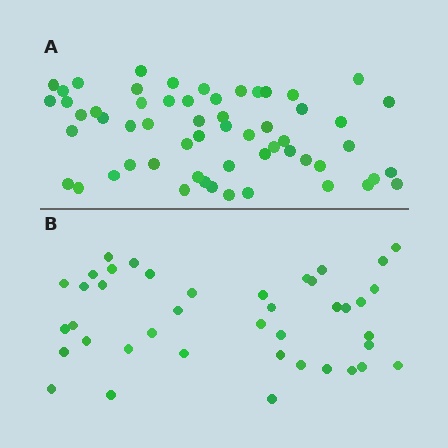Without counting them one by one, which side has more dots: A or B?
Region A (the top region) has more dots.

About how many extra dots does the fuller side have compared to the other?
Region A has approximately 15 more dots than region B.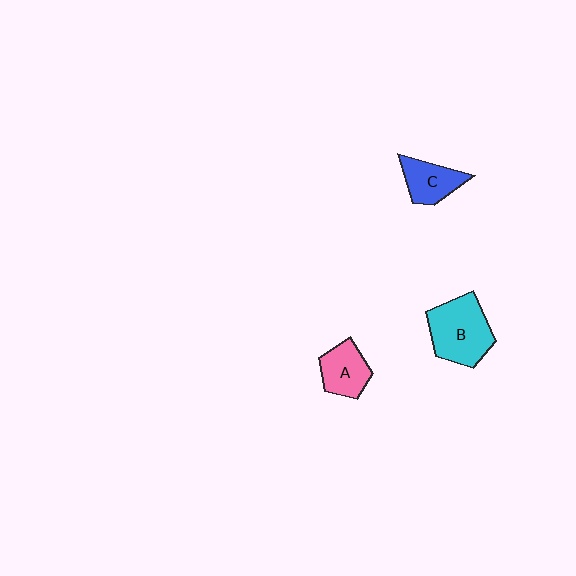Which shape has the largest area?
Shape B (cyan).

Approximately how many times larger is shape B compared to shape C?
Approximately 1.7 times.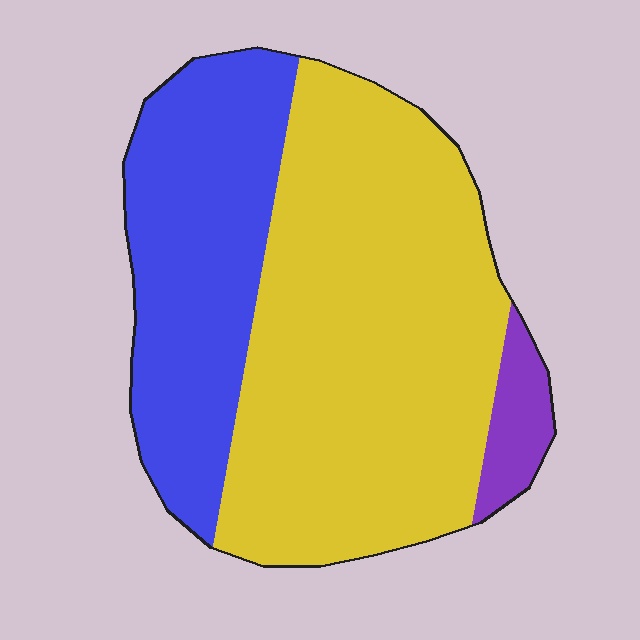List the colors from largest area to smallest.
From largest to smallest: yellow, blue, purple.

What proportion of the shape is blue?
Blue covers roughly 35% of the shape.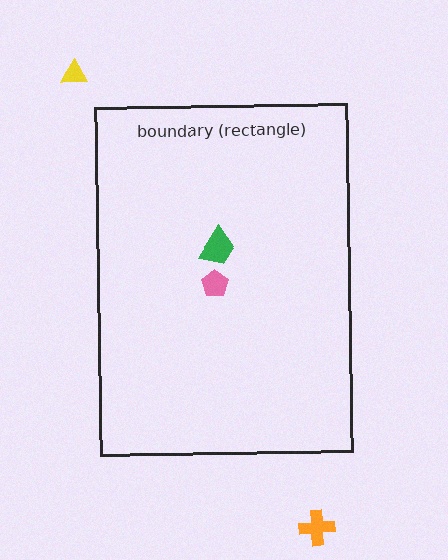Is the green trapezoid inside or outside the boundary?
Inside.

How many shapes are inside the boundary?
2 inside, 2 outside.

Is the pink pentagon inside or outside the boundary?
Inside.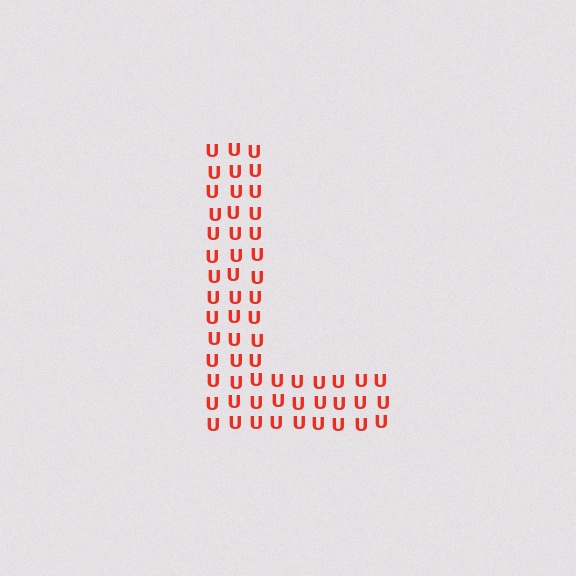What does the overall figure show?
The overall figure shows the letter L.